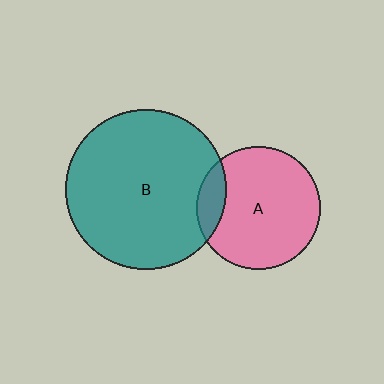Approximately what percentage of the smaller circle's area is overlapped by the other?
Approximately 15%.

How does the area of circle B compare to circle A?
Approximately 1.7 times.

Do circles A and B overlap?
Yes.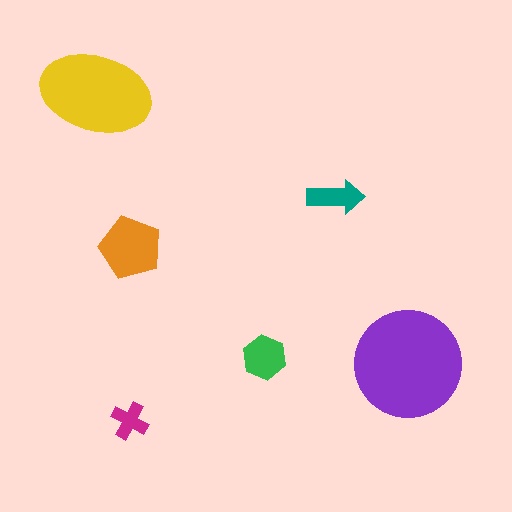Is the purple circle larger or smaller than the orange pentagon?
Larger.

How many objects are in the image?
There are 6 objects in the image.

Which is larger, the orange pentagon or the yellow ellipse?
The yellow ellipse.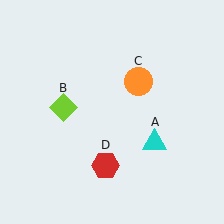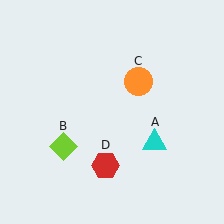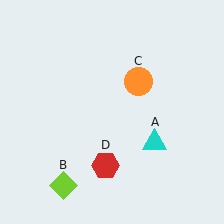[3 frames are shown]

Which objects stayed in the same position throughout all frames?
Cyan triangle (object A) and orange circle (object C) and red hexagon (object D) remained stationary.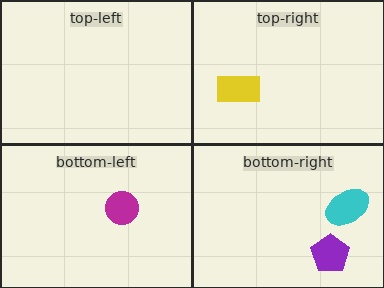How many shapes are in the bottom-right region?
2.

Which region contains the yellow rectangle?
The top-right region.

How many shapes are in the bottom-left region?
1.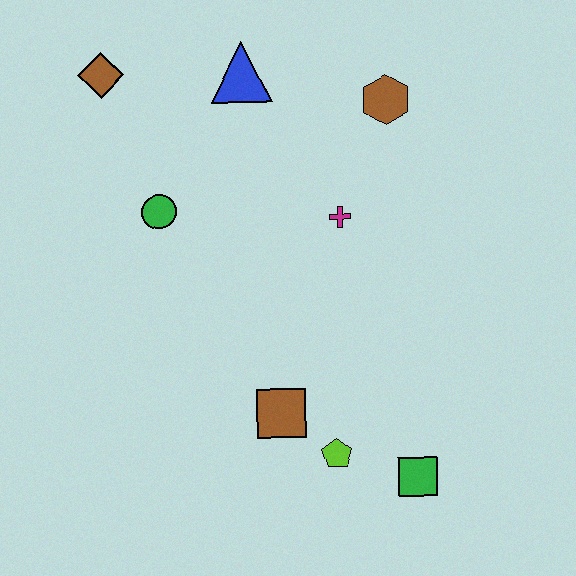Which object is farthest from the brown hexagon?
The green square is farthest from the brown hexagon.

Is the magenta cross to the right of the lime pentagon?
Yes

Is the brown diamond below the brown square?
No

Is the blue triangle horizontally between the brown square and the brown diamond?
Yes